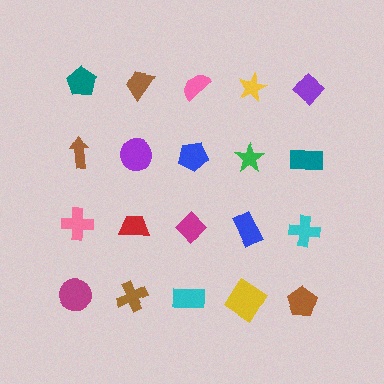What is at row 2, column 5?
A teal rectangle.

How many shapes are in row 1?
5 shapes.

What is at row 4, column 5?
A brown pentagon.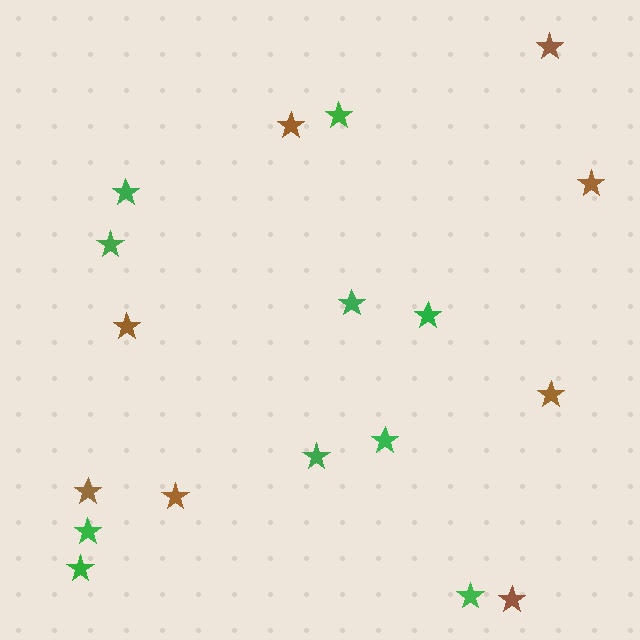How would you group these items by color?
There are 2 groups: one group of green stars (10) and one group of brown stars (8).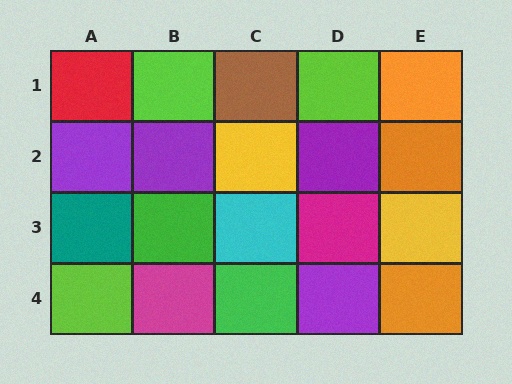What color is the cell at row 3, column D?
Magenta.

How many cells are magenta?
2 cells are magenta.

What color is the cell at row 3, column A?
Teal.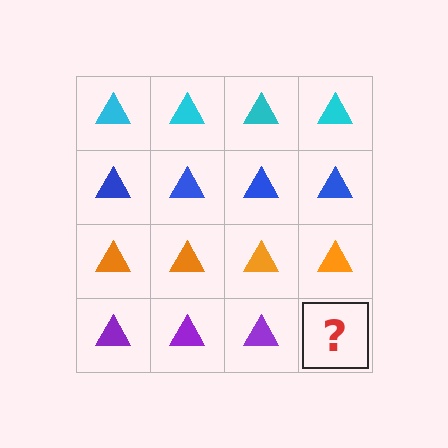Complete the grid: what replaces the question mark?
The question mark should be replaced with a purple triangle.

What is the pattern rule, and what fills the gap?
The rule is that each row has a consistent color. The gap should be filled with a purple triangle.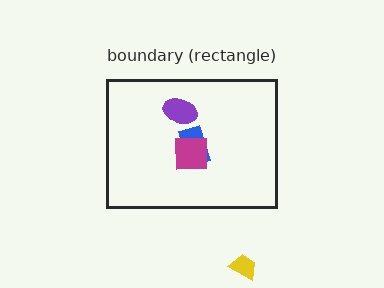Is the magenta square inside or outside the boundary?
Inside.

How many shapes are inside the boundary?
3 inside, 1 outside.